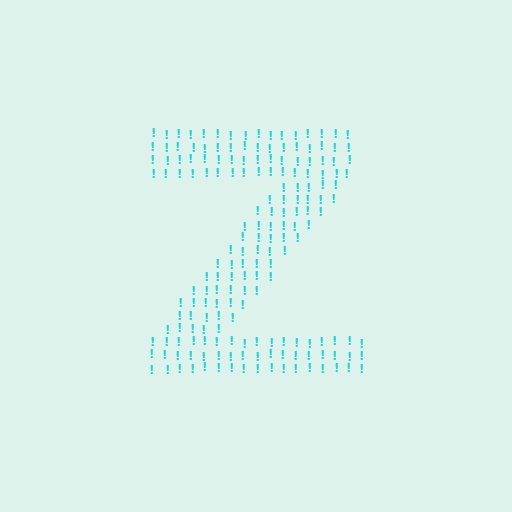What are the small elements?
The small elements are exclamation marks.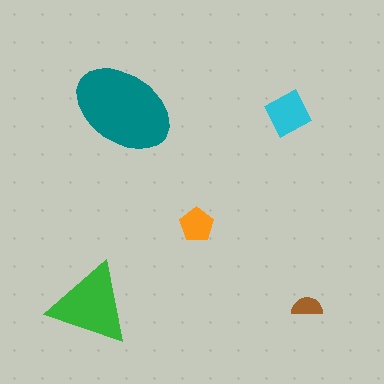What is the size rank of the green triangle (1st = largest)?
2nd.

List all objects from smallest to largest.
The brown semicircle, the orange pentagon, the cyan diamond, the green triangle, the teal ellipse.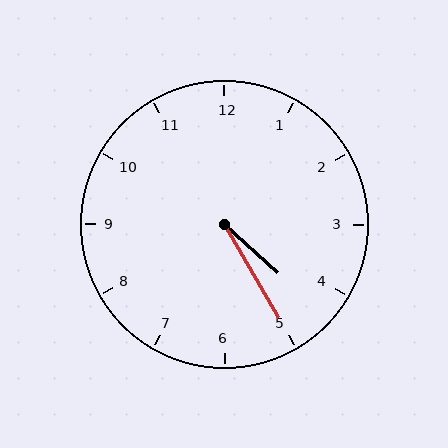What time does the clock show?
4:25.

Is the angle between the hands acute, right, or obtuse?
It is acute.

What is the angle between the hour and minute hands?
Approximately 18 degrees.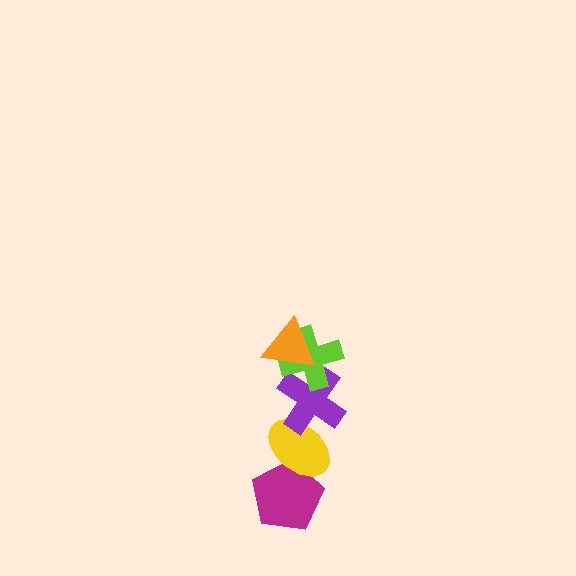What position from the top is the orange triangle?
The orange triangle is 1st from the top.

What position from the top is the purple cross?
The purple cross is 3rd from the top.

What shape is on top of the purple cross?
The lime cross is on top of the purple cross.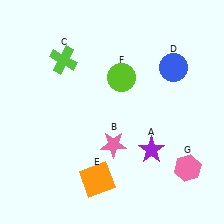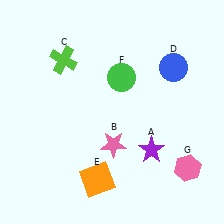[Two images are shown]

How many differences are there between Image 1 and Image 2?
There is 1 difference between the two images.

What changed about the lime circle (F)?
In Image 1, F is lime. In Image 2, it changed to green.